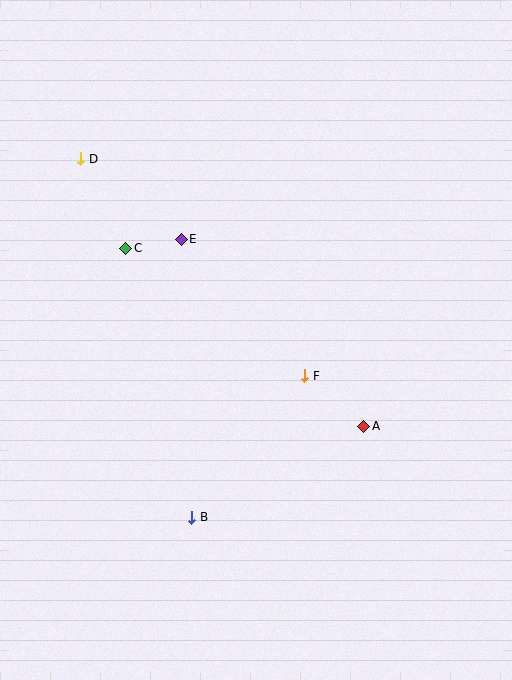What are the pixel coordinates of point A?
Point A is at (364, 426).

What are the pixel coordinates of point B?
Point B is at (192, 517).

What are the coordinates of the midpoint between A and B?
The midpoint between A and B is at (278, 472).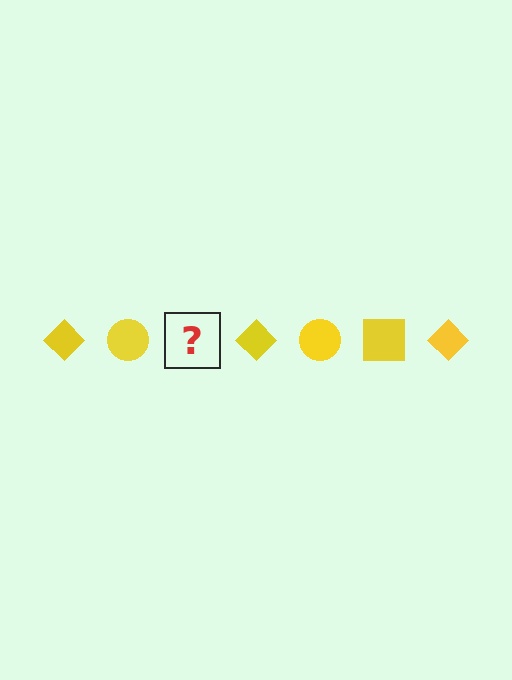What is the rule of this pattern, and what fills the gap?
The rule is that the pattern cycles through diamond, circle, square shapes in yellow. The gap should be filled with a yellow square.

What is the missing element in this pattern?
The missing element is a yellow square.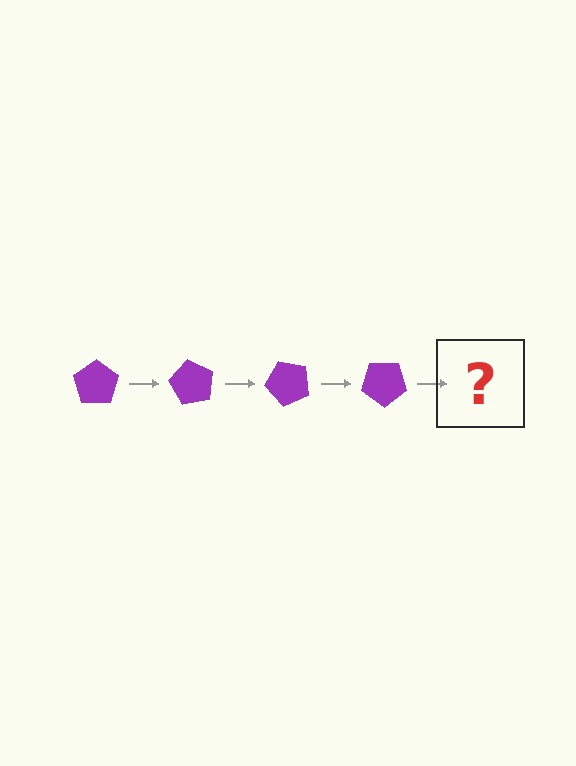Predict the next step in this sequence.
The next step is a purple pentagon rotated 240 degrees.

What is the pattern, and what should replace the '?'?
The pattern is that the pentagon rotates 60 degrees each step. The '?' should be a purple pentagon rotated 240 degrees.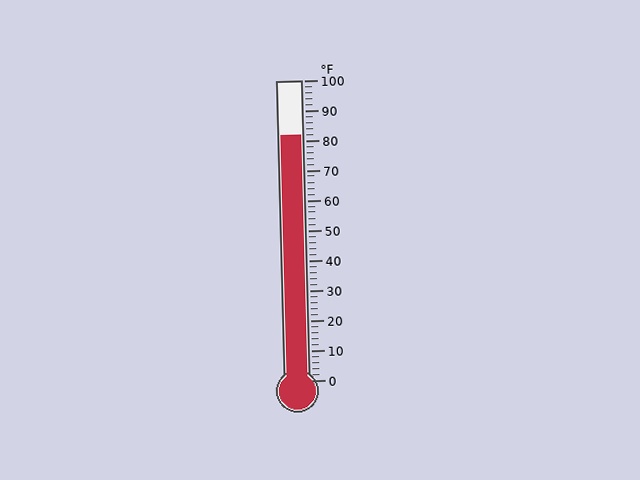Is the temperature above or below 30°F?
The temperature is above 30°F.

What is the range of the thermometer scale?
The thermometer scale ranges from 0°F to 100°F.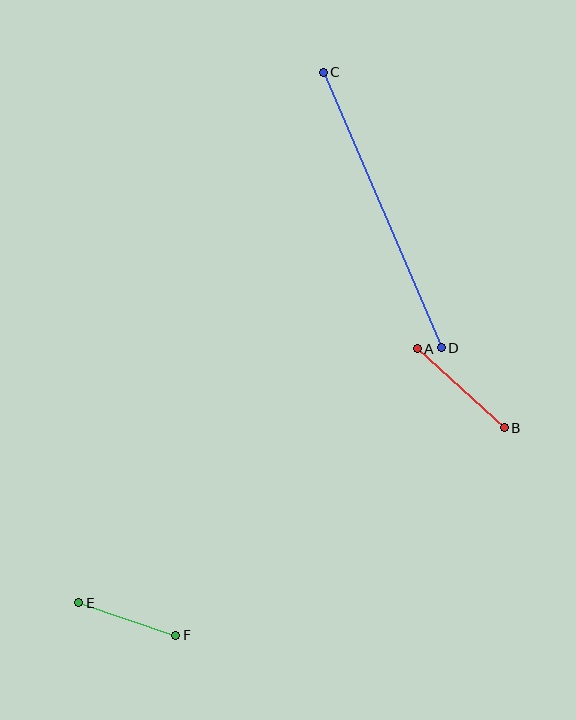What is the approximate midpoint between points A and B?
The midpoint is at approximately (461, 388) pixels.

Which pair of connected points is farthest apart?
Points C and D are farthest apart.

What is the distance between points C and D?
The distance is approximately 300 pixels.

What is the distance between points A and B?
The distance is approximately 118 pixels.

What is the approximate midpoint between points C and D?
The midpoint is at approximately (382, 210) pixels.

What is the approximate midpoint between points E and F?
The midpoint is at approximately (127, 619) pixels.